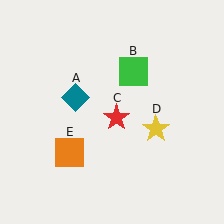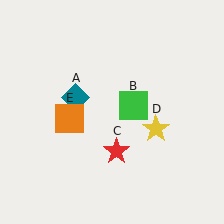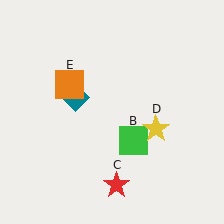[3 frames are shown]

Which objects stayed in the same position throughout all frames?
Teal diamond (object A) and yellow star (object D) remained stationary.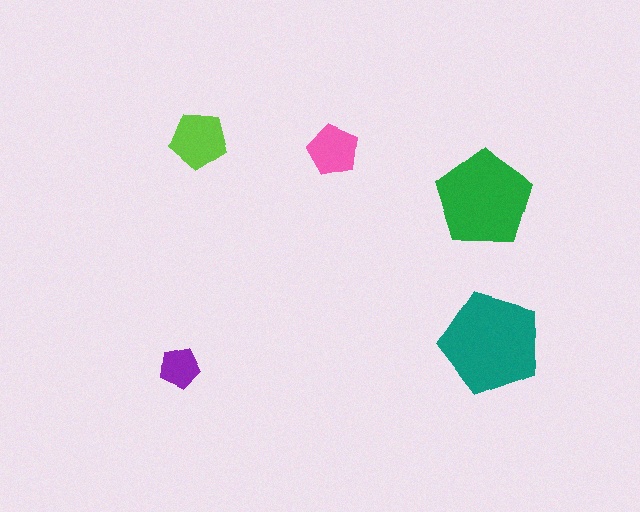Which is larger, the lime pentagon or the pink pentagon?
The lime one.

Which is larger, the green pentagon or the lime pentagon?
The green one.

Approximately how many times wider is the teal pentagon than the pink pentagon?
About 2 times wider.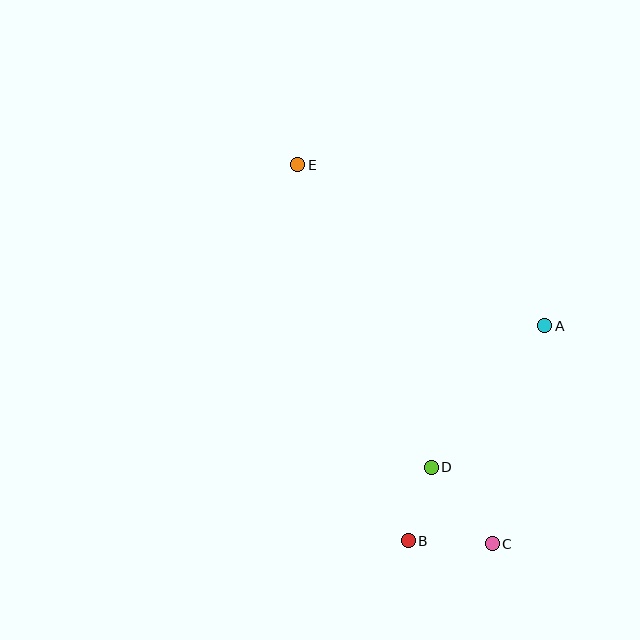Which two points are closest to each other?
Points B and D are closest to each other.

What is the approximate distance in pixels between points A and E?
The distance between A and E is approximately 295 pixels.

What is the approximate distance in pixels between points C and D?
The distance between C and D is approximately 98 pixels.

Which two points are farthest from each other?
Points C and E are farthest from each other.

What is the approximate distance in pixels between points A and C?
The distance between A and C is approximately 224 pixels.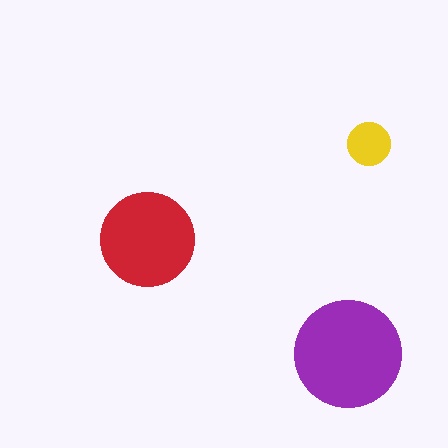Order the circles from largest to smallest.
the purple one, the red one, the yellow one.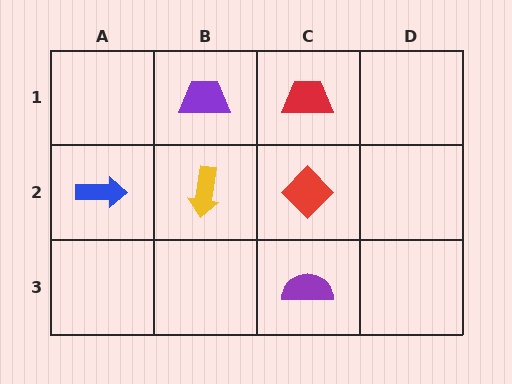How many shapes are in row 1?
2 shapes.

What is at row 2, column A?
A blue arrow.